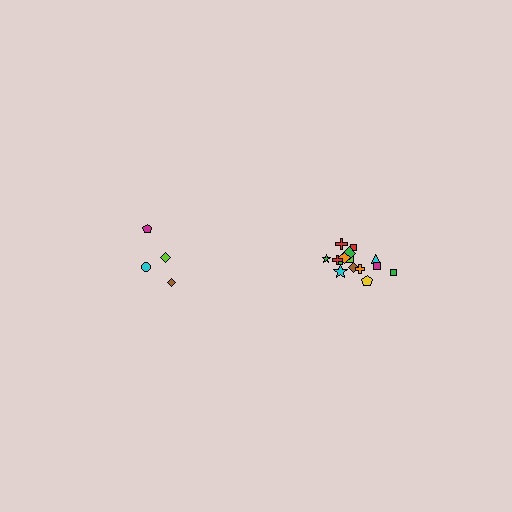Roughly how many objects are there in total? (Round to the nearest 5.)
Roughly 20 objects in total.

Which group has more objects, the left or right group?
The right group.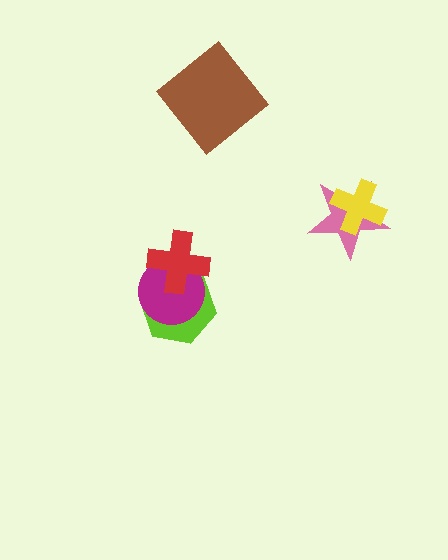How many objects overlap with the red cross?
2 objects overlap with the red cross.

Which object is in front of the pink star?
The yellow cross is in front of the pink star.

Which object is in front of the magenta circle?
The red cross is in front of the magenta circle.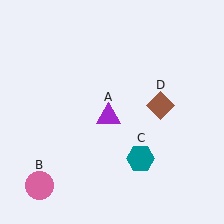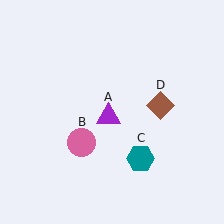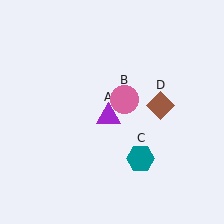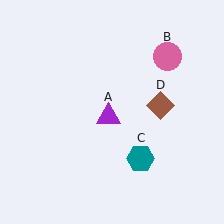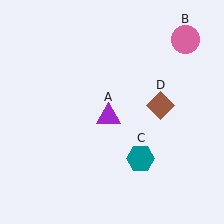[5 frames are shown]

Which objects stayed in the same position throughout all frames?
Purple triangle (object A) and teal hexagon (object C) and brown diamond (object D) remained stationary.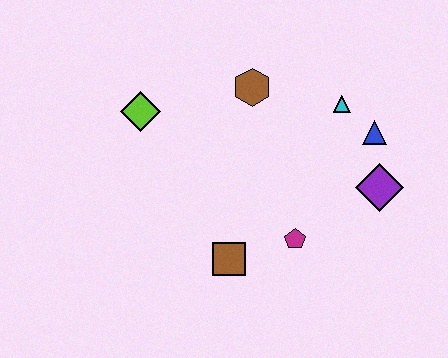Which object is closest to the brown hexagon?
The cyan triangle is closest to the brown hexagon.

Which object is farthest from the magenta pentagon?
The lime diamond is farthest from the magenta pentagon.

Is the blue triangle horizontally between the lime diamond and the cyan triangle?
No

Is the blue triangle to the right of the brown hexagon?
Yes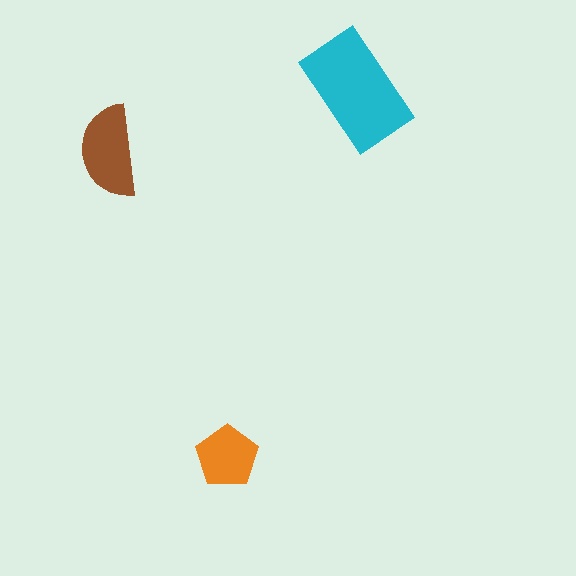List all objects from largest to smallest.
The cyan rectangle, the brown semicircle, the orange pentagon.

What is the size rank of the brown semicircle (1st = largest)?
2nd.